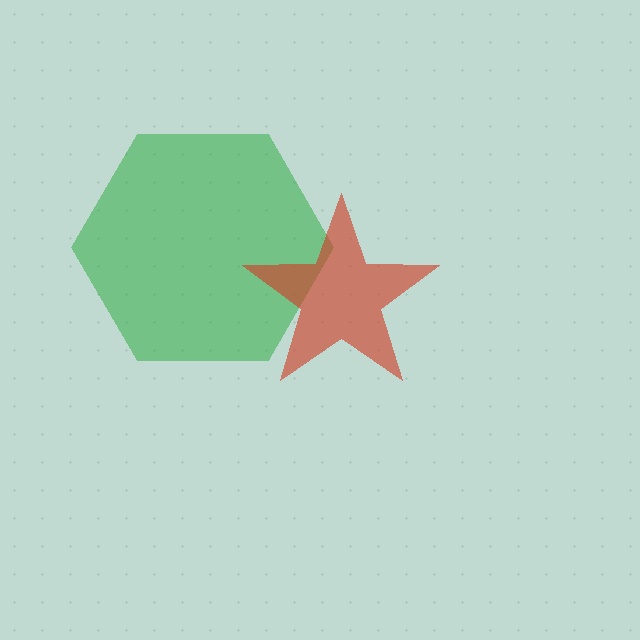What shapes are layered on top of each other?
The layered shapes are: a green hexagon, a red star.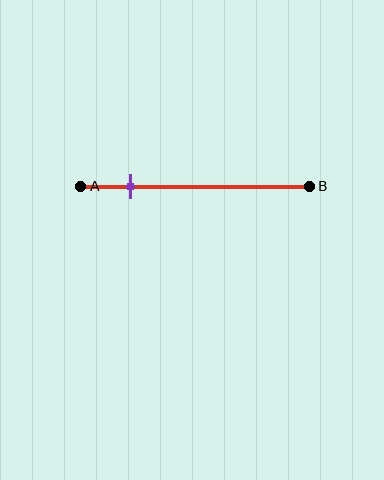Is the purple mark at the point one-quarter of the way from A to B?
No, the mark is at about 20% from A, not at the 25% one-quarter point.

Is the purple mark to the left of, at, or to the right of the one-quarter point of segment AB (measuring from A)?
The purple mark is to the left of the one-quarter point of segment AB.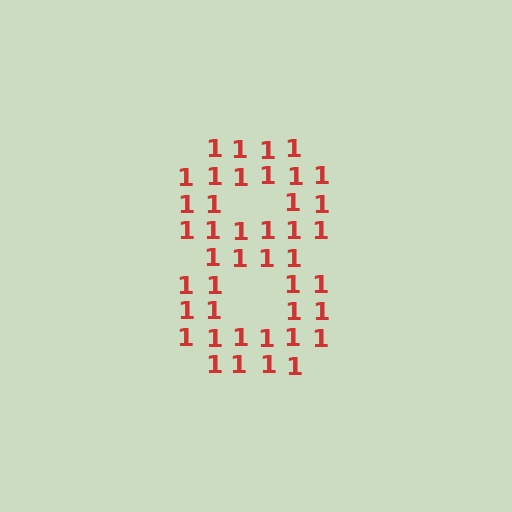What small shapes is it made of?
It is made of small digit 1's.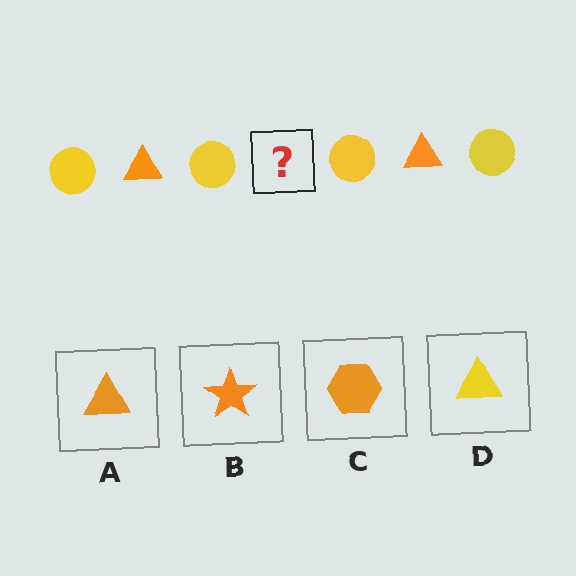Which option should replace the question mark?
Option A.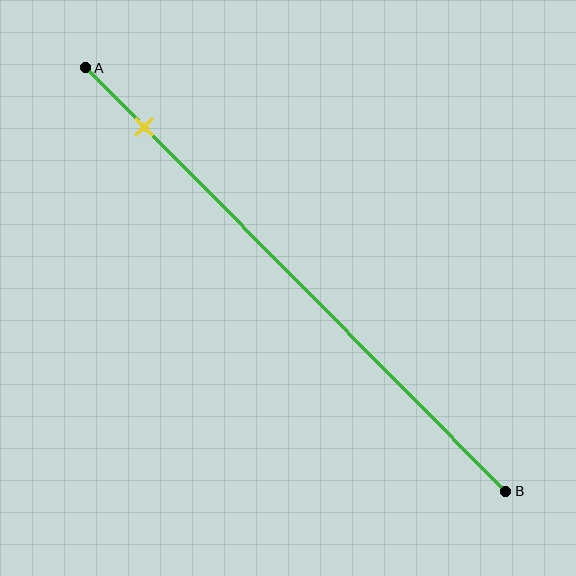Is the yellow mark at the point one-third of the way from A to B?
No, the mark is at about 15% from A, not at the 33% one-third point.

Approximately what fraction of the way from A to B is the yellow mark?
The yellow mark is approximately 15% of the way from A to B.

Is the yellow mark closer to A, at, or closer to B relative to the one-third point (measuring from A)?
The yellow mark is closer to point A than the one-third point of segment AB.